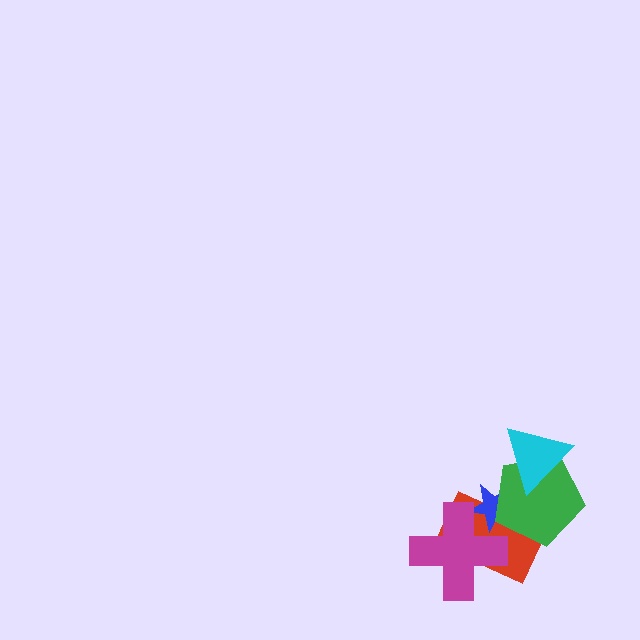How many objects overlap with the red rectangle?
3 objects overlap with the red rectangle.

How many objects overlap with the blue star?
3 objects overlap with the blue star.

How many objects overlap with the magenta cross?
2 objects overlap with the magenta cross.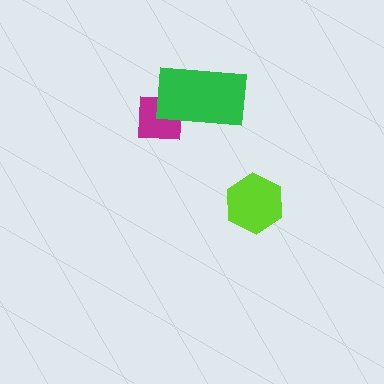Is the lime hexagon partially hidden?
No, no other shape covers it.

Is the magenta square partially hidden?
Yes, it is partially covered by another shape.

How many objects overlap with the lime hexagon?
0 objects overlap with the lime hexagon.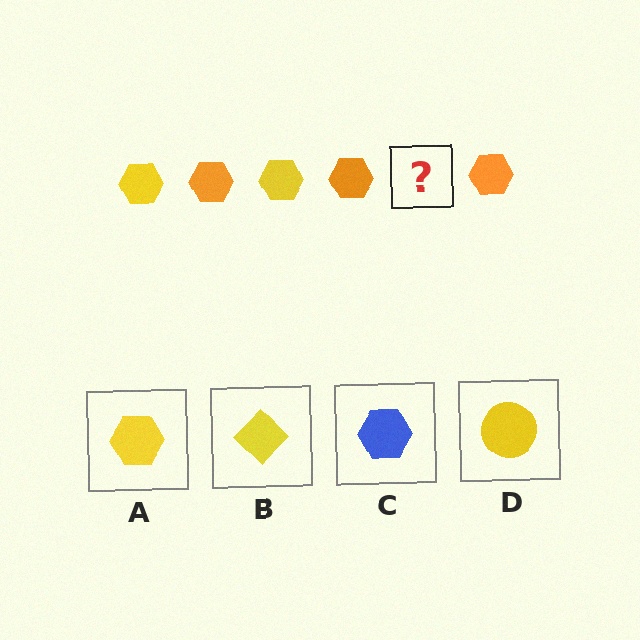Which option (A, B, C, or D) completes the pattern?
A.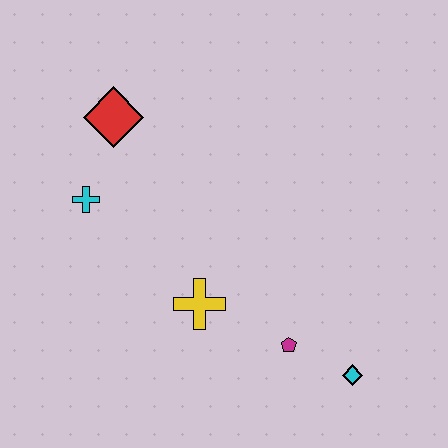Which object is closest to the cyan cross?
The red diamond is closest to the cyan cross.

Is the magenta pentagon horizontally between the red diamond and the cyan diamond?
Yes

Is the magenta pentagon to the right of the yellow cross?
Yes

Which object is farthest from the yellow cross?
The red diamond is farthest from the yellow cross.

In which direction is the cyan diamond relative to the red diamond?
The cyan diamond is below the red diamond.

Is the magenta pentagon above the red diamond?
No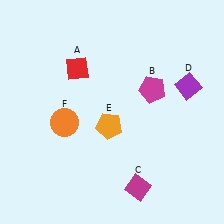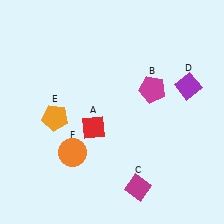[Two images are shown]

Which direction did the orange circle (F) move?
The orange circle (F) moved down.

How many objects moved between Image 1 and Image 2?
3 objects moved between the two images.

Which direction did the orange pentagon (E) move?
The orange pentagon (E) moved left.